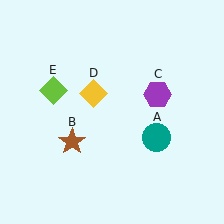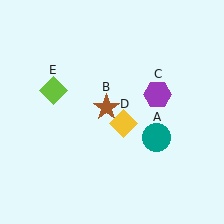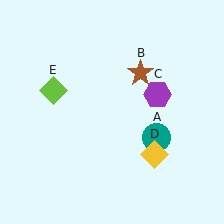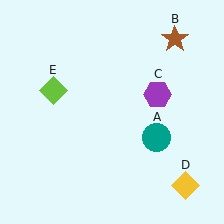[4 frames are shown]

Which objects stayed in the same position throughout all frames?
Teal circle (object A) and purple hexagon (object C) and lime diamond (object E) remained stationary.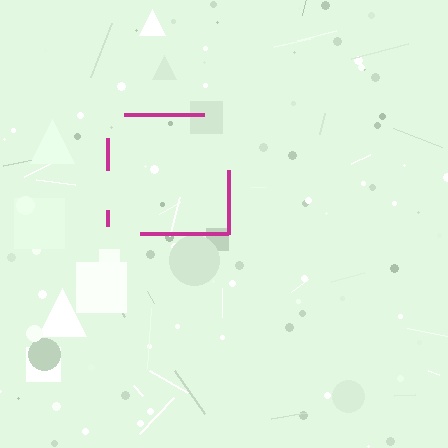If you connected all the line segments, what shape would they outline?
They would outline a square.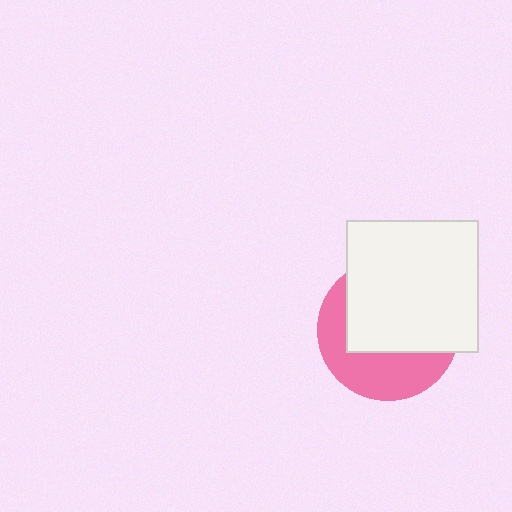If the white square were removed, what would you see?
You would see the complete pink circle.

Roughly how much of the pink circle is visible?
A small part of it is visible (roughly 40%).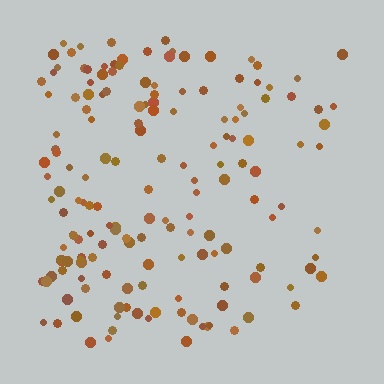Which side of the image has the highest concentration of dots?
The left.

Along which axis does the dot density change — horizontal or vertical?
Horizontal.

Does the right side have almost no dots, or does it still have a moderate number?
Still a moderate number, just noticeably fewer than the left.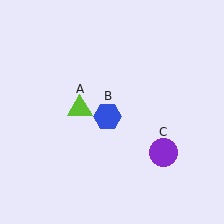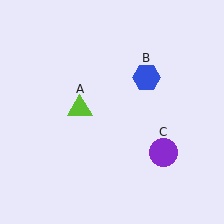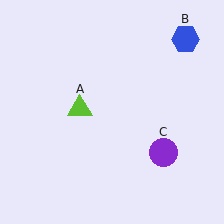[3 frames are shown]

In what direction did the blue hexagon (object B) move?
The blue hexagon (object B) moved up and to the right.